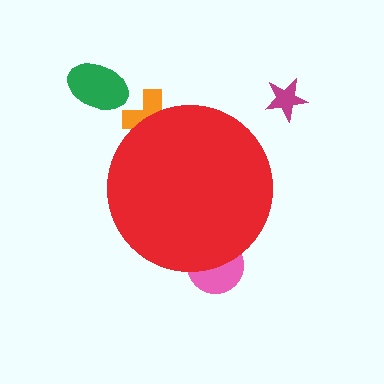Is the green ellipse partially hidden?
No, the green ellipse is fully visible.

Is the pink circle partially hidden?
Yes, the pink circle is partially hidden behind the red circle.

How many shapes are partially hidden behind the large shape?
2 shapes are partially hidden.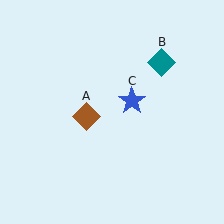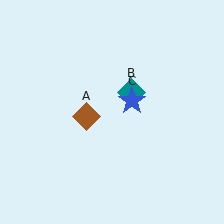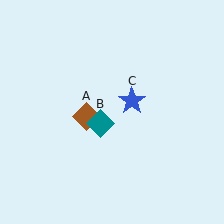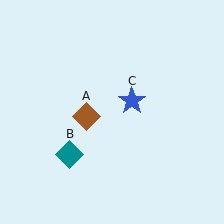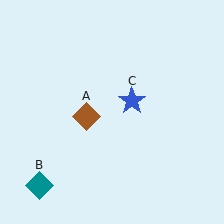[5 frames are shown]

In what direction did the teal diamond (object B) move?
The teal diamond (object B) moved down and to the left.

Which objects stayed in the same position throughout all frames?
Brown diamond (object A) and blue star (object C) remained stationary.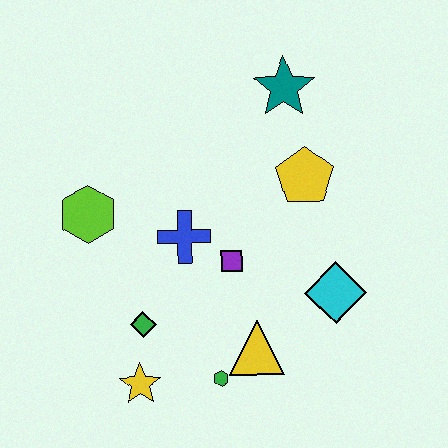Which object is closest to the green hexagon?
The yellow triangle is closest to the green hexagon.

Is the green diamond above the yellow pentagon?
No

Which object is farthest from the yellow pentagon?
The yellow star is farthest from the yellow pentagon.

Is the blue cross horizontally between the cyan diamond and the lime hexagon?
Yes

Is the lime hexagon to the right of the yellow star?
No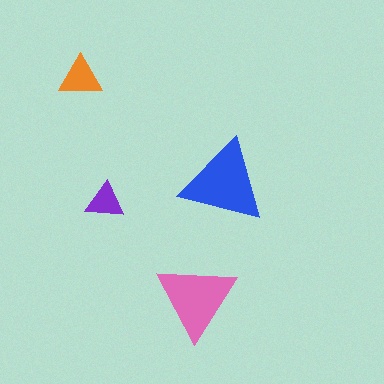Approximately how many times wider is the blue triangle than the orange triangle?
About 2 times wider.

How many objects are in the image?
There are 4 objects in the image.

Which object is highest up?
The orange triangle is topmost.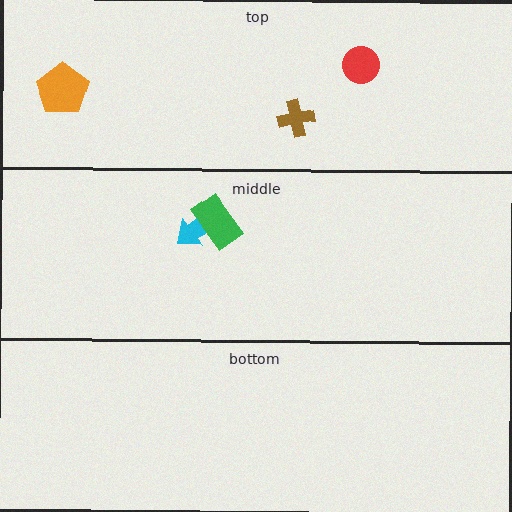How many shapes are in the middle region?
2.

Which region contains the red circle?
The top region.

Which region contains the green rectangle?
The middle region.